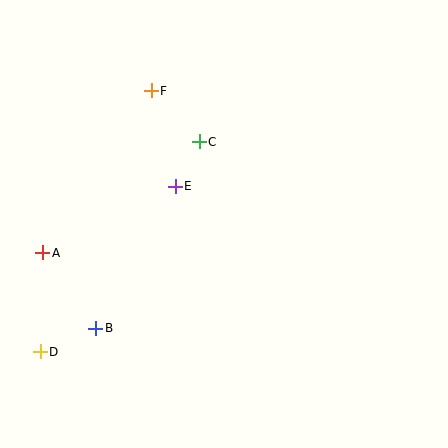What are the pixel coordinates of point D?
Point D is at (40, 352).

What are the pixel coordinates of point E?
Point E is at (175, 186).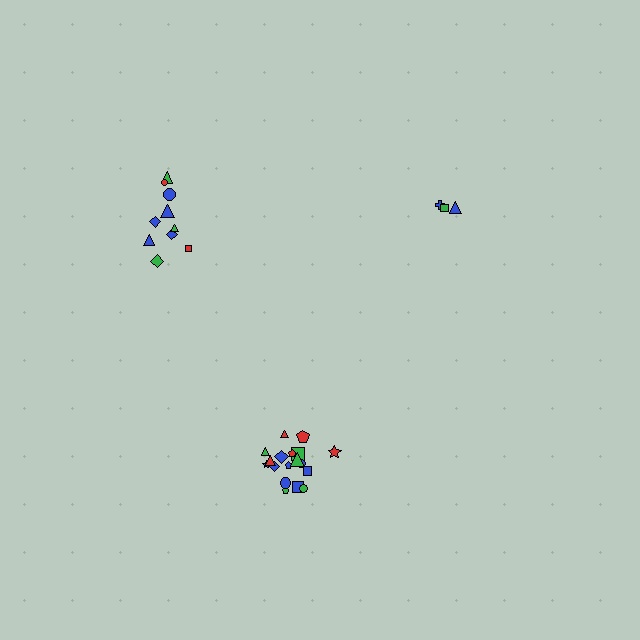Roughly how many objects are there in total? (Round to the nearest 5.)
Roughly 30 objects in total.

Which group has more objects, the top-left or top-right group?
The top-left group.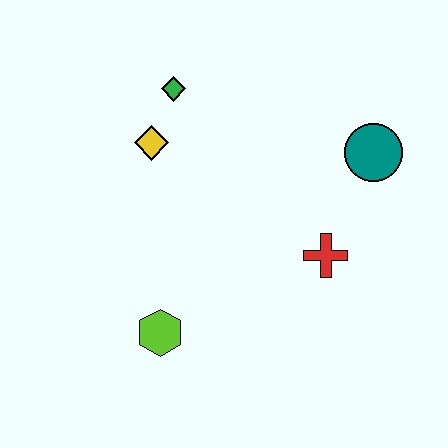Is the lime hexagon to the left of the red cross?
Yes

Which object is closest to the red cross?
The teal circle is closest to the red cross.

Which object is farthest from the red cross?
The green diamond is farthest from the red cross.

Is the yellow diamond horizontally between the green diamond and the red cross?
No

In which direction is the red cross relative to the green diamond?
The red cross is below the green diamond.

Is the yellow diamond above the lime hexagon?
Yes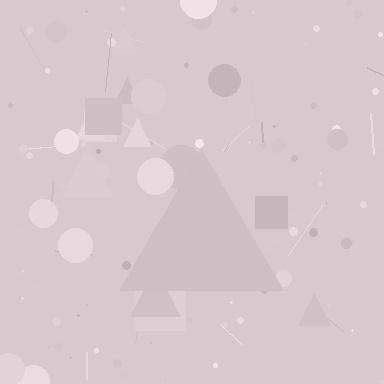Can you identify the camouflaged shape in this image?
The camouflaged shape is a triangle.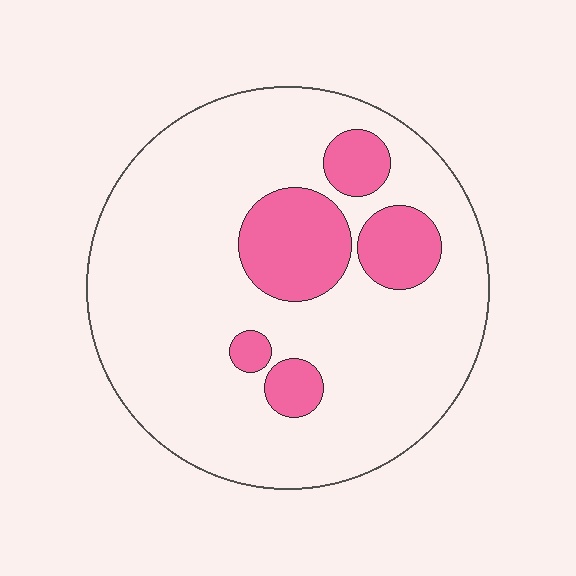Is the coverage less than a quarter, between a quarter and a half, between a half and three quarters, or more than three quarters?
Less than a quarter.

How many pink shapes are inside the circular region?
5.